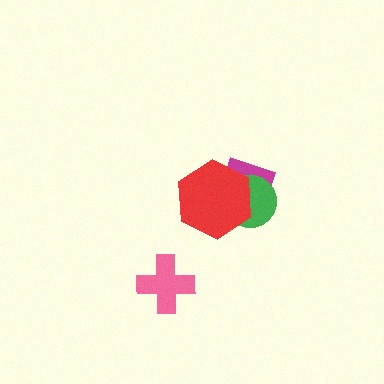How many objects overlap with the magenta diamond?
2 objects overlap with the magenta diamond.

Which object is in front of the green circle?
The red hexagon is in front of the green circle.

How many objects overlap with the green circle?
2 objects overlap with the green circle.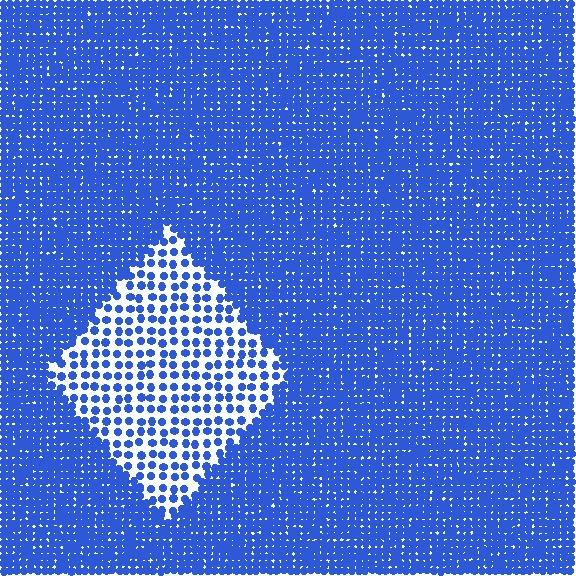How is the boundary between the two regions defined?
The boundary is defined by a change in element density (approximately 2.7x ratio). All elements are the same color, size, and shape.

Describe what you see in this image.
The image contains small blue elements arranged at two different densities. A diamond-shaped region is visible where the elements are less densely packed than the surrounding area.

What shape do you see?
I see a diamond.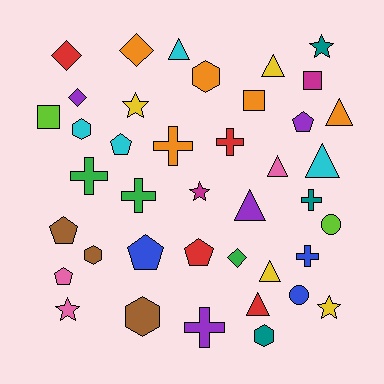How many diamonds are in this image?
There are 4 diamonds.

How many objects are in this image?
There are 40 objects.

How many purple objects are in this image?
There are 4 purple objects.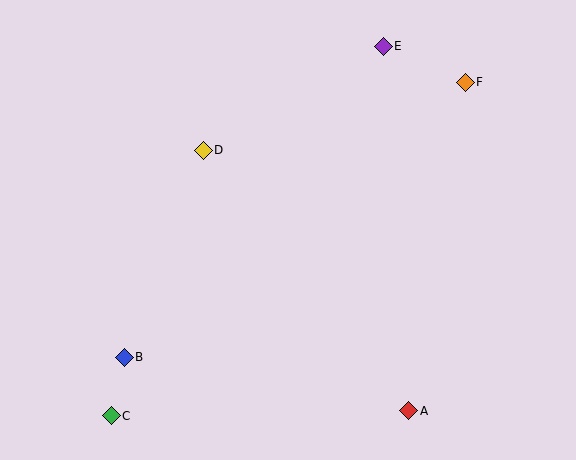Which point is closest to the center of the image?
Point D at (203, 150) is closest to the center.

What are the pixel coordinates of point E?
Point E is at (383, 46).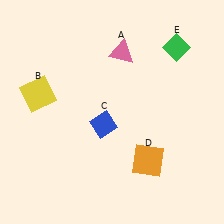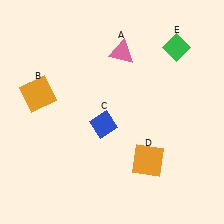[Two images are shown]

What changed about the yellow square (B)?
In Image 1, B is yellow. In Image 2, it changed to orange.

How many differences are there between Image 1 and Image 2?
There is 1 difference between the two images.